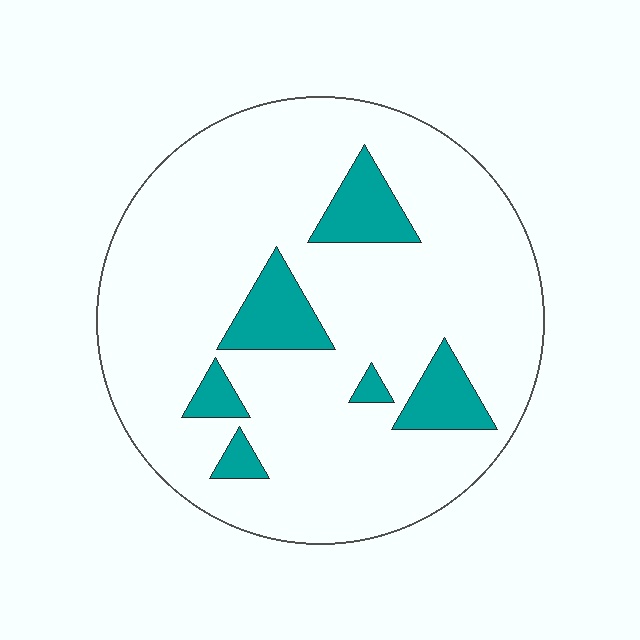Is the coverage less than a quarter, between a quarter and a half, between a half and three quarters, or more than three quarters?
Less than a quarter.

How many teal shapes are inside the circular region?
6.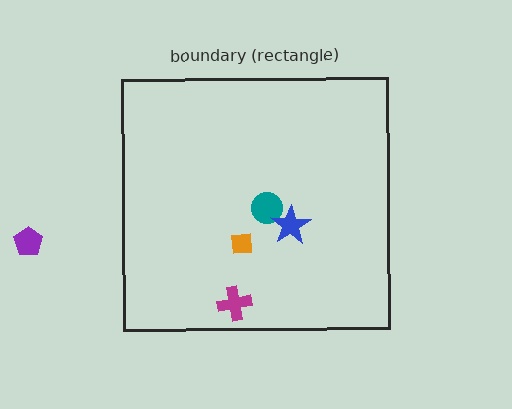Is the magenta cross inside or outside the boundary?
Inside.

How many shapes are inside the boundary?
4 inside, 1 outside.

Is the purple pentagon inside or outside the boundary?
Outside.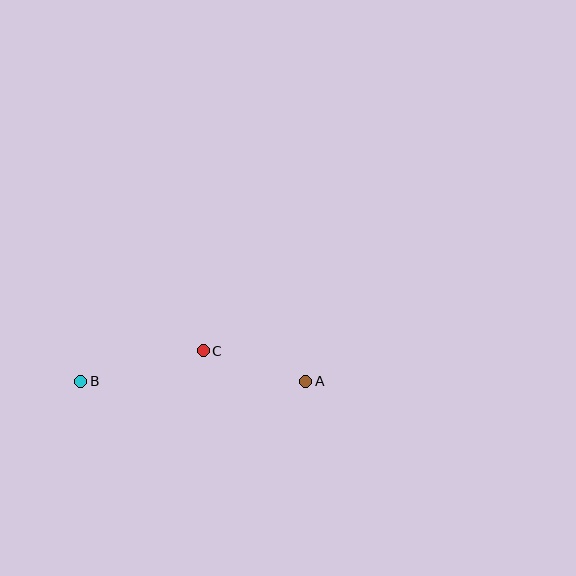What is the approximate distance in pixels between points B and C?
The distance between B and C is approximately 126 pixels.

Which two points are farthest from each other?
Points A and B are farthest from each other.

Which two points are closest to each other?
Points A and C are closest to each other.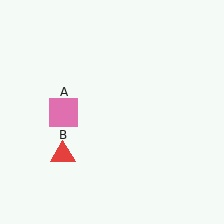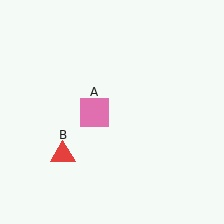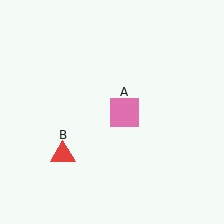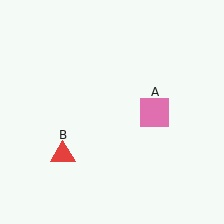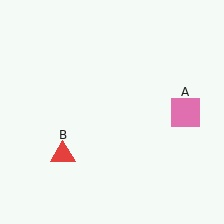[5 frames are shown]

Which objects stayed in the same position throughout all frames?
Red triangle (object B) remained stationary.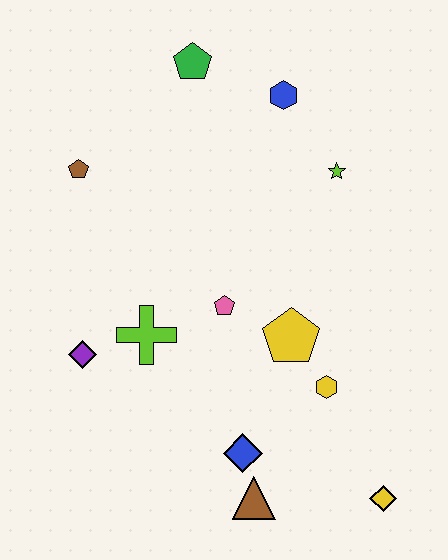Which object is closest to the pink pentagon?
The yellow pentagon is closest to the pink pentagon.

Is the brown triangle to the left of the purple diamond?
No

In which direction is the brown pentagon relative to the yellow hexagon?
The brown pentagon is to the left of the yellow hexagon.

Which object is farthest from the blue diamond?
The green pentagon is farthest from the blue diamond.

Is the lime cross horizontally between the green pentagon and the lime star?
No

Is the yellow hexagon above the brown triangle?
Yes